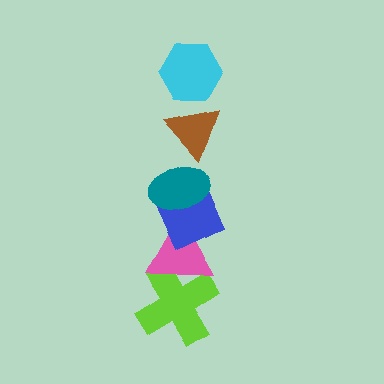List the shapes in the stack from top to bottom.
From top to bottom: the cyan hexagon, the brown triangle, the teal ellipse, the blue diamond, the pink triangle, the lime cross.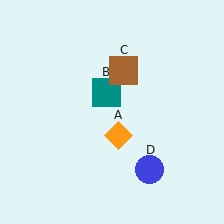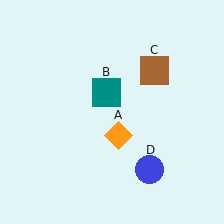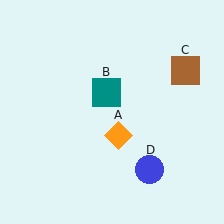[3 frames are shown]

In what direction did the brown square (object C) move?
The brown square (object C) moved right.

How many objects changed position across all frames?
1 object changed position: brown square (object C).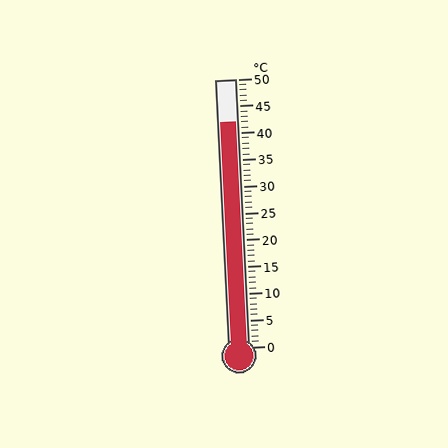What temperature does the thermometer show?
The thermometer shows approximately 42°C.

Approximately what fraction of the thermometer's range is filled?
The thermometer is filled to approximately 85% of its range.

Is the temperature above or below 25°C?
The temperature is above 25°C.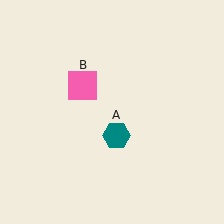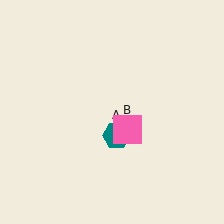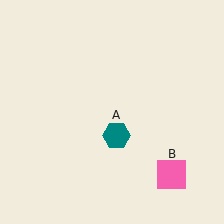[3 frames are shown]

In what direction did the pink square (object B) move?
The pink square (object B) moved down and to the right.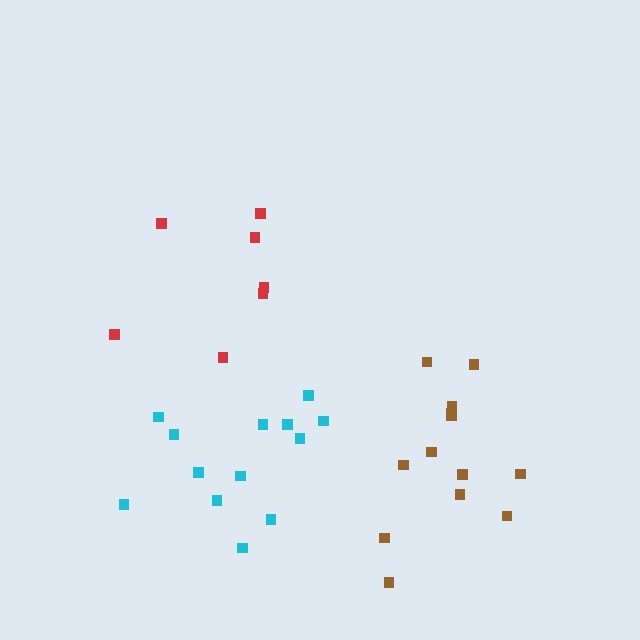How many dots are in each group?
Group 1: 13 dots, Group 2: 7 dots, Group 3: 13 dots (33 total).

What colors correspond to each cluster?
The clusters are colored: brown, red, cyan.